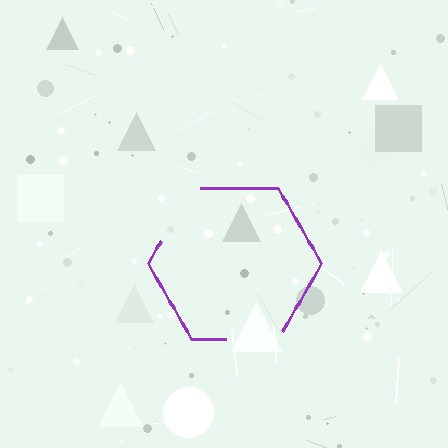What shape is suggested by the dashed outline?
The dashed outline suggests a hexagon.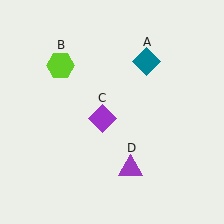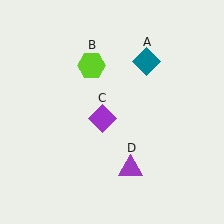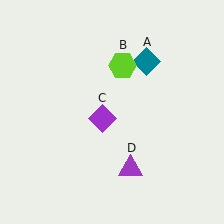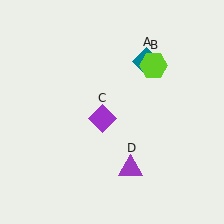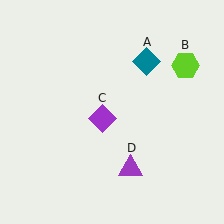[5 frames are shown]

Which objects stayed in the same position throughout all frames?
Teal diamond (object A) and purple diamond (object C) and purple triangle (object D) remained stationary.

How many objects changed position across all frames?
1 object changed position: lime hexagon (object B).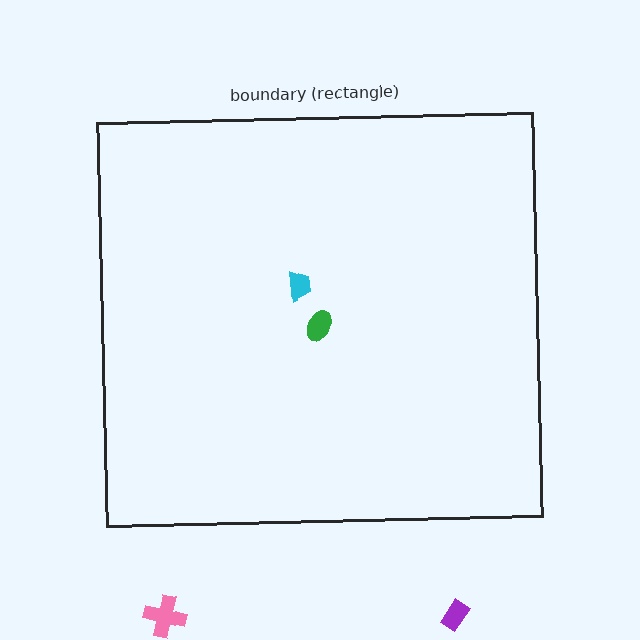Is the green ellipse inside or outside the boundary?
Inside.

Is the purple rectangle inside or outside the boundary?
Outside.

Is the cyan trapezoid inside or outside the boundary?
Inside.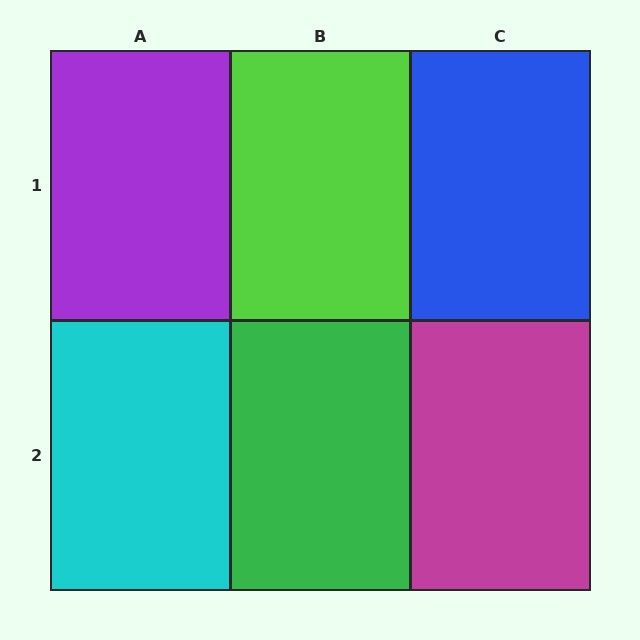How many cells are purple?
1 cell is purple.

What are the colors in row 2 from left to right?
Cyan, green, magenta.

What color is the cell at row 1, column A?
Purple.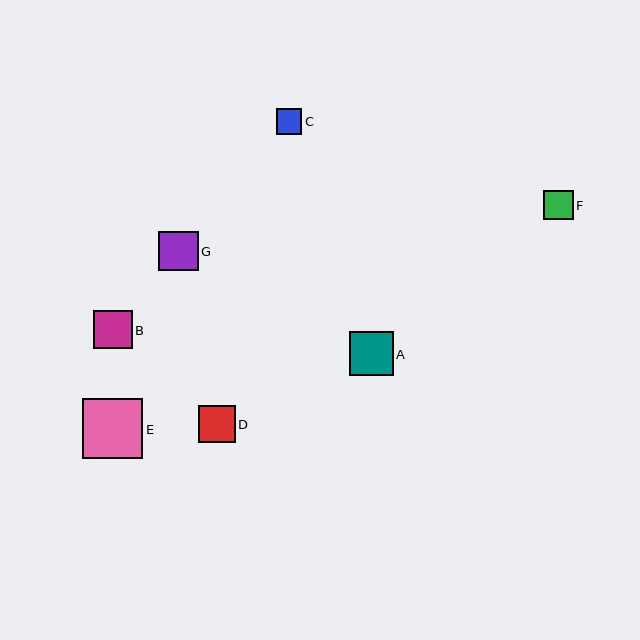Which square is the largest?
Square E is the largest with a size of approximately 60 pixels.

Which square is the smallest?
Square C is the smallest with a size of approximately 26 pixels.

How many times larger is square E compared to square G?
Square E is approximately 1.5 times the size of square G.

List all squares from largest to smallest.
From largest to smallest: E, A, G, B, D, F, C.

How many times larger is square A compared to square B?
Square A is approximately 1.1 times the size of square B.